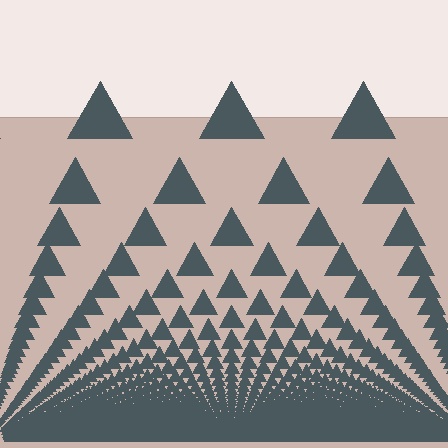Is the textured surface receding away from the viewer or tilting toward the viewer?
The surface appears to tilt toward the viewer. Texture elements get larger and sparser toward the top.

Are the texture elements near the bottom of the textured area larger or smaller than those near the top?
Smaller. The gradient is inverted — elements near the bottom are smaller and denser.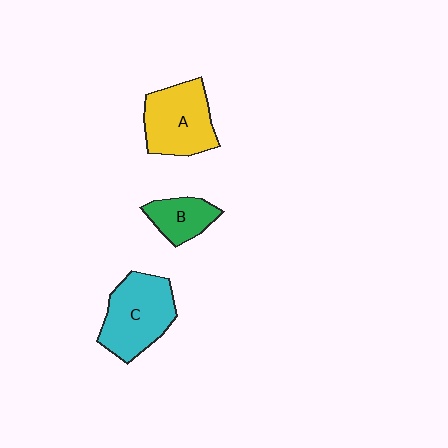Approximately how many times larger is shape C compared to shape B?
Approximately 1.9 times.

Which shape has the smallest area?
Shape B (green).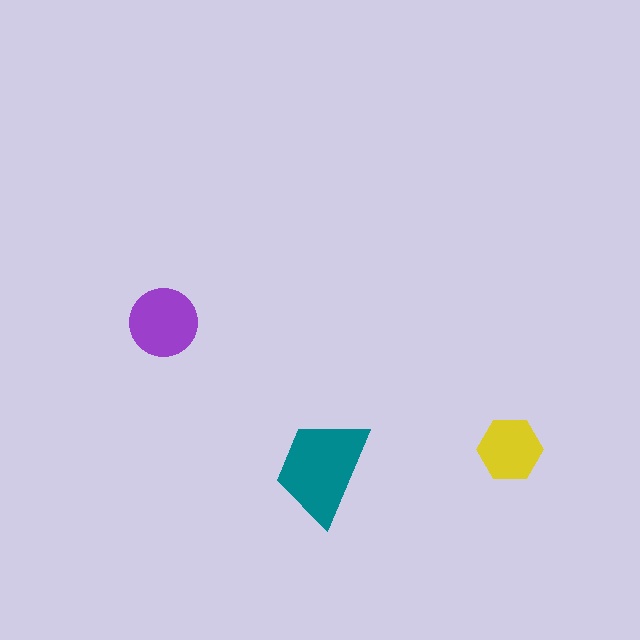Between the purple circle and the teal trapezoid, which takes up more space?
The teal trapezoid.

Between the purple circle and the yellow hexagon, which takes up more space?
The purple circle.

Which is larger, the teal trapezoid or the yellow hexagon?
The teal trapezoid.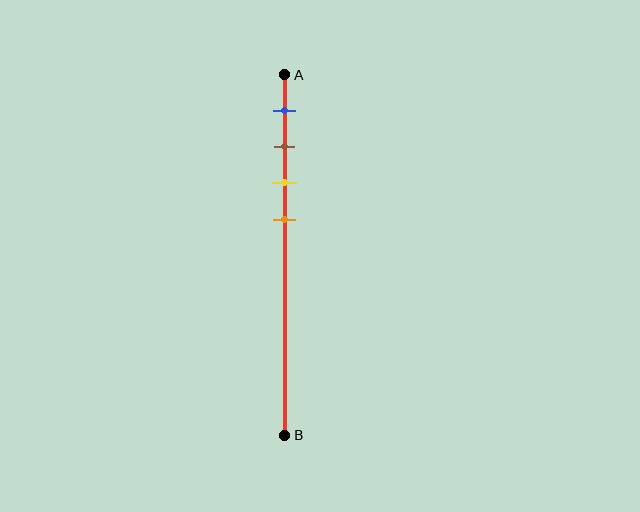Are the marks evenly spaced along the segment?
Yes, the marks are approximately evenly spaced.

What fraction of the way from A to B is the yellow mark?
The yellow mark is approximately 30% (0.3) of the way from A to B.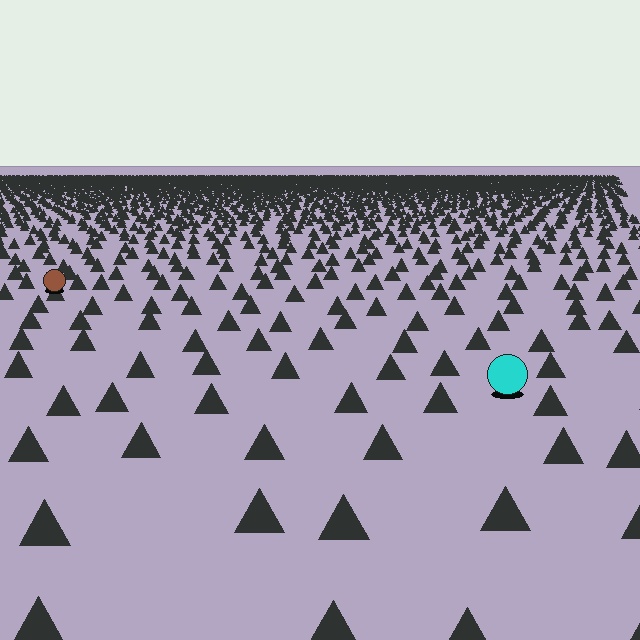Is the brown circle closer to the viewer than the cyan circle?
No. The cyan circle is closer — you can tell from the texture gradient: the ground texture is coarser near it.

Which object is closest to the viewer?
The cyan circle is closest. The texture marks near it are larger and more spread out.